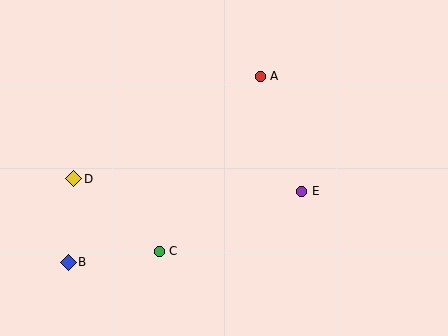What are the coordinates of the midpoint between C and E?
The midpoint between C and E is at (230, 221).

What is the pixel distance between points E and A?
The distance between E and A is 122 pixels.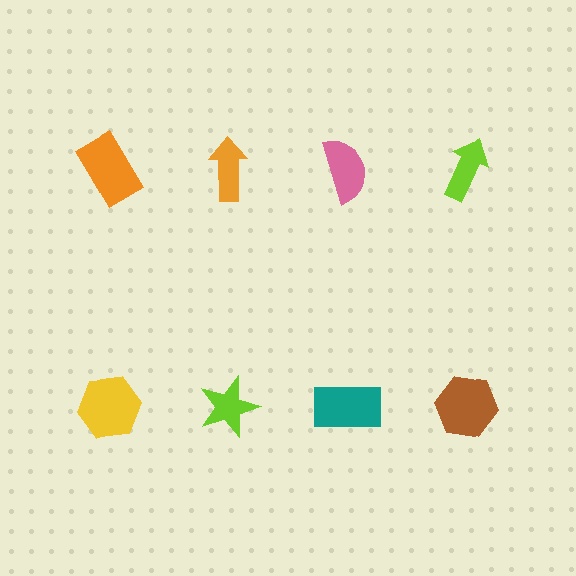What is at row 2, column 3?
A teal rectangle.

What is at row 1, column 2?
An orange arrow.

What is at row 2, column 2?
A lime star.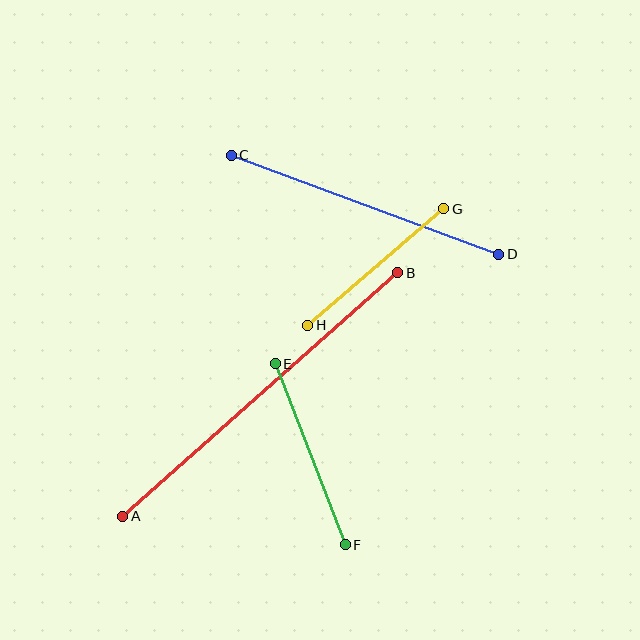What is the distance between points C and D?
The distance is approximately 285 pixels.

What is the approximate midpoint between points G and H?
The midpoint is at approximately (376, 267) pixels.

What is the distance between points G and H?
The distance is approximately 179 pixels.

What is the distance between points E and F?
The distance is approximately 194 pixels.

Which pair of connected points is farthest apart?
Points A and B are farthest apart.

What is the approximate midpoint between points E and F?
The midpoint is at approximately (310, 454) pixels.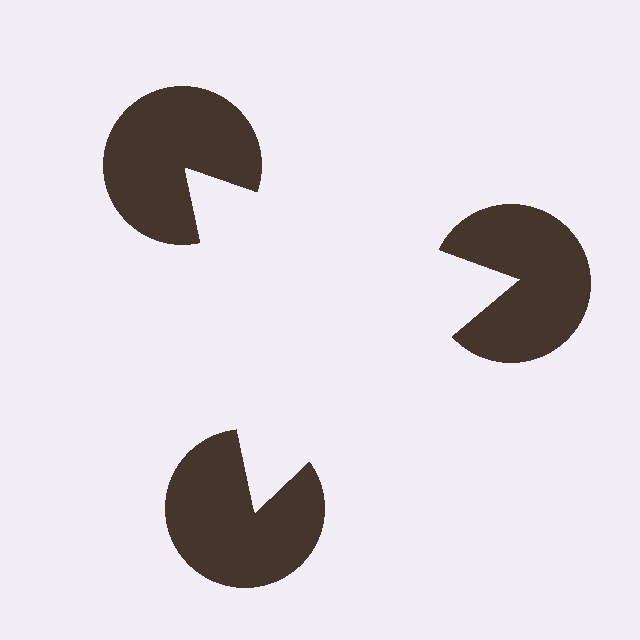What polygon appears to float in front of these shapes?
An illusory triangle — its edges are inferred from the aligned wedge cuts in the pac-man discs, not physically drawn.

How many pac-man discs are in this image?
There are 3 — one at each vertex of the illusory triangle.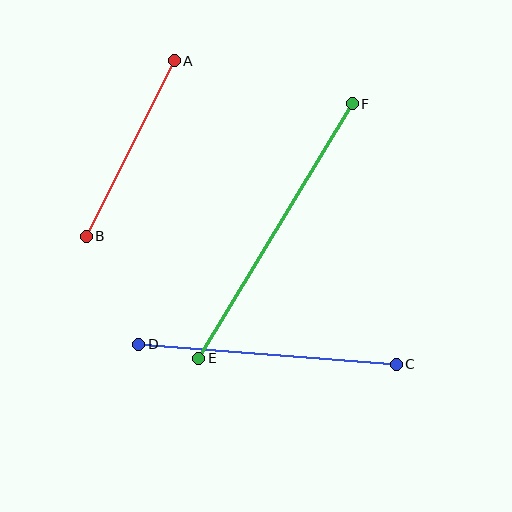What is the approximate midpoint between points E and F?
The midpoint is at approximately (276, 231) pixels.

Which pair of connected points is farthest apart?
Points E and F are farthest apart.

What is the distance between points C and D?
The distance is approximately 259 pixels.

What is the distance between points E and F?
The distance is approximately 298 pixels.